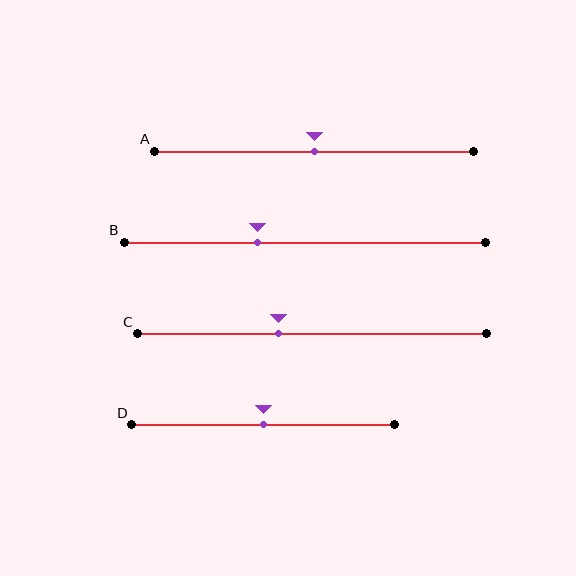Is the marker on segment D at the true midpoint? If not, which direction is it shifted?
Yes, the marker on segment D is at the true midpoint.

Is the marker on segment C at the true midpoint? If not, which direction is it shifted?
No, the marker on segment C is shifted to the left by about 10% of the segment length.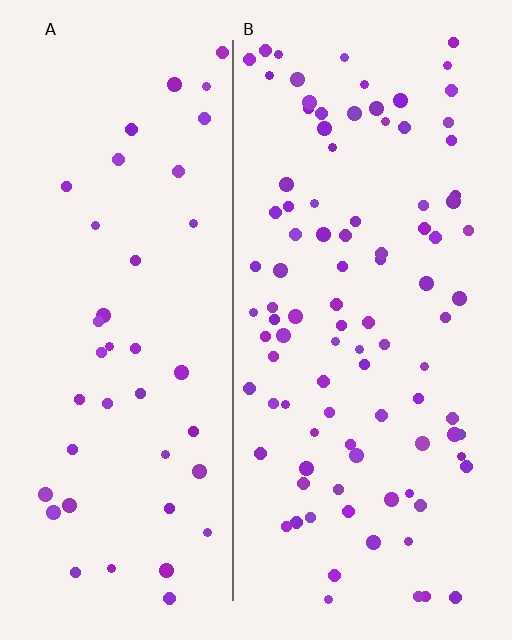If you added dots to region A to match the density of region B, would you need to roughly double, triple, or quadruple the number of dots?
Approximately double.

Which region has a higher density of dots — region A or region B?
B (the right).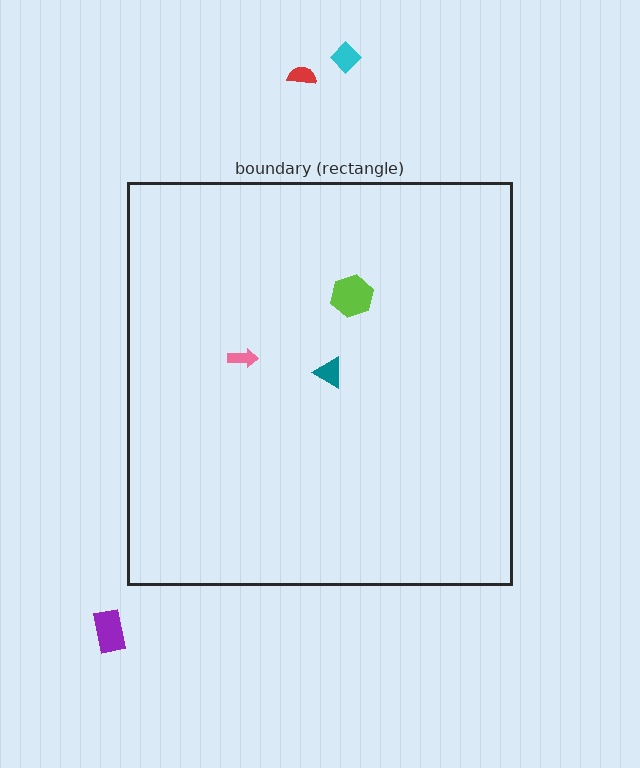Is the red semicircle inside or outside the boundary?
Outside.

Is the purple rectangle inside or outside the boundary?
Outside.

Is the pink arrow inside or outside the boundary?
Inside.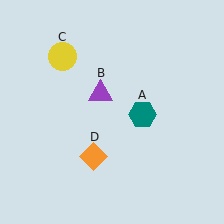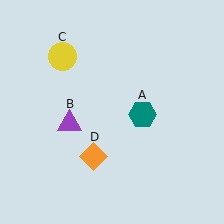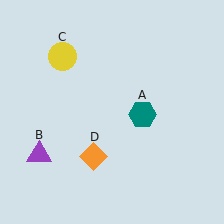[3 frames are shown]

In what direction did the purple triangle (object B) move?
The purple triangle (object B) moved down and to the left.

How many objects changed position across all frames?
1 object changed position: purple triangle (object B).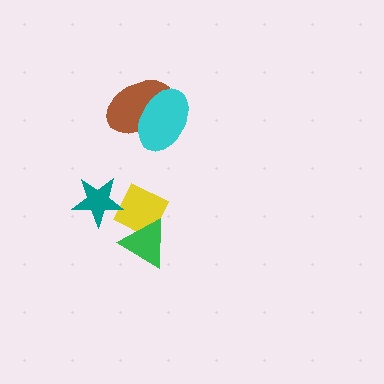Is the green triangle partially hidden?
No, no other shape covers it.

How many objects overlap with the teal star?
1 object overlaps with the teal star.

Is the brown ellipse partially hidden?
Yes, it is partially covered by another shape.